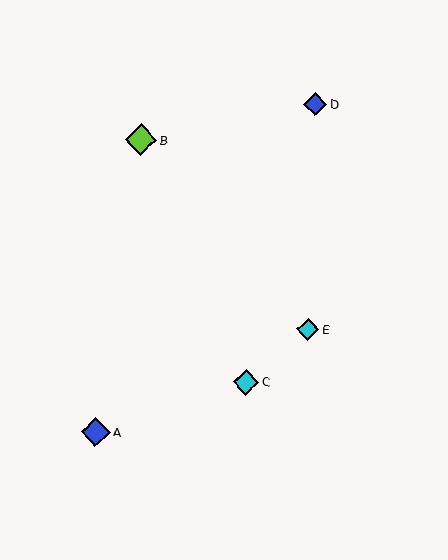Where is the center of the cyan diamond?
The center of the cyan diamond is at (246, 382).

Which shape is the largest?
The lime diamond (labeled B) is the largest.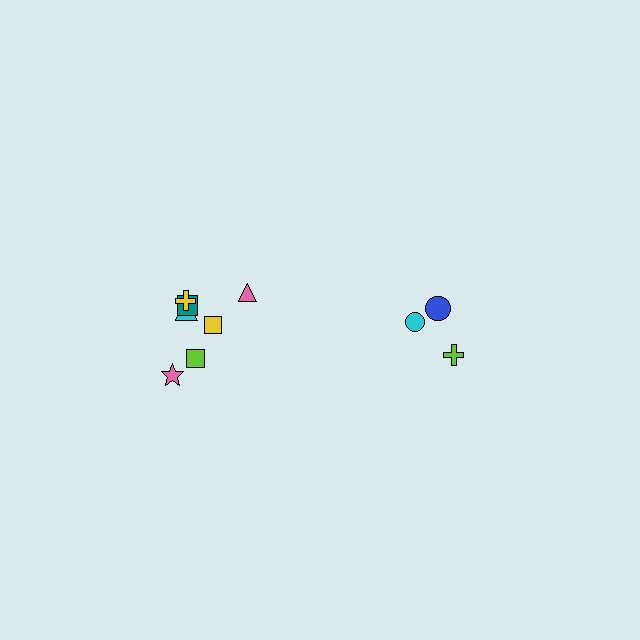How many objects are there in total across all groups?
There are 10 objects.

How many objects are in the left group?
There are 7 objects.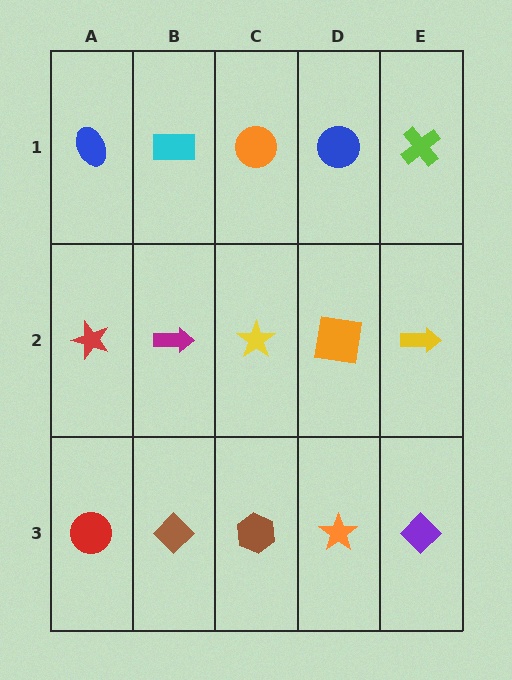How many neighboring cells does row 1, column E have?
2.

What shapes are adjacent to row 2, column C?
An orange circle (row 1, column C), a brown hexagon (row 3, column C), a magenta arrow (row 2, column B), an orange square (row 2, column D).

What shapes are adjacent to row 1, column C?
A yellow star (row 2, column C), a cyan rectangle (row 1, column B), a blue circle (row 1, column D).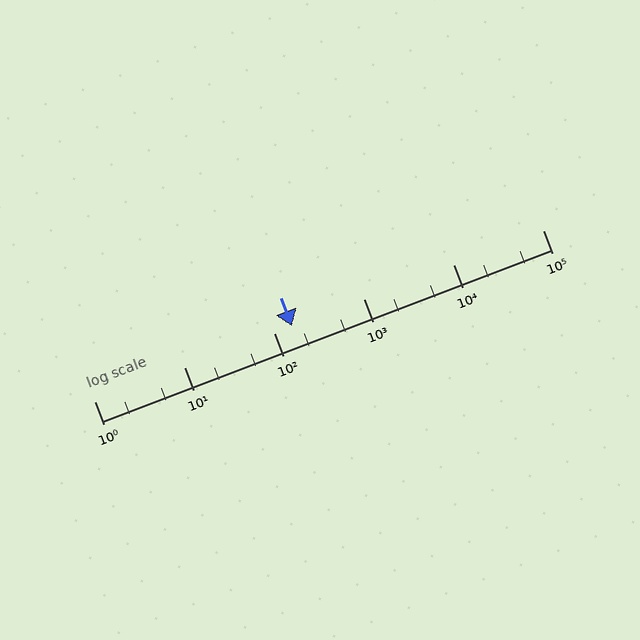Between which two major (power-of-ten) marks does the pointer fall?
The pointer is between 100 and 1000.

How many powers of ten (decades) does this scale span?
The scale spans 5 decades, from 1 to 100000.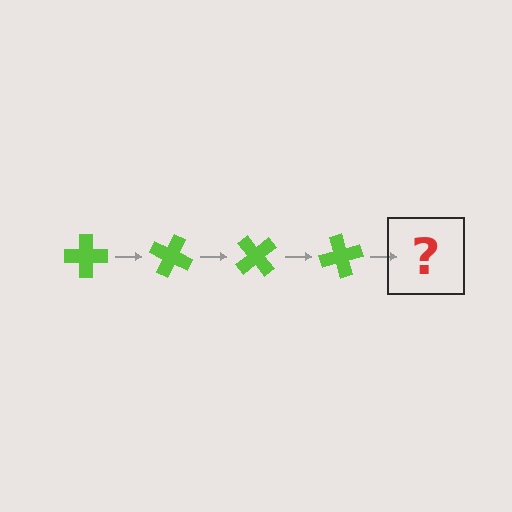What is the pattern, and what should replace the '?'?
The pattern is that the cross rotates 25 degrees each step. The '?' should be a lime cross rotated 100 degrees.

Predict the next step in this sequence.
The next step is a lime cross rotated 100 degrees.